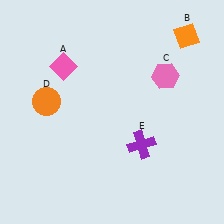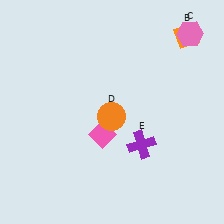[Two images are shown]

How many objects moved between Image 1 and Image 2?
3 objects moved between the two images.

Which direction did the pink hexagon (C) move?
The pink hexagon (C) moved up.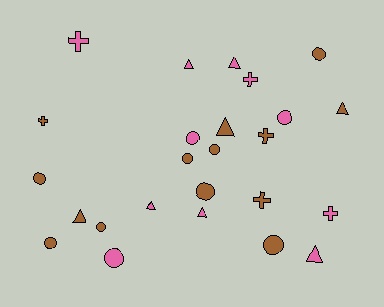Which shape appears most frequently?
Circle, with 11 objects.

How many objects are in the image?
There are 25 objects.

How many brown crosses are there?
There are 3 brown crosses.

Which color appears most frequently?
Brown, with 14 objects.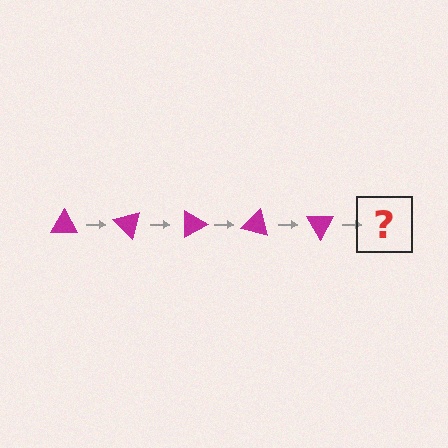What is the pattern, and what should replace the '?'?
The pattern is that the triangle rotates 45 degrees each step. The '?' should be a magenta triangle rotated 225 degrees.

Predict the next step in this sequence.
The next step is a magenta triangle rotated 225 degrees.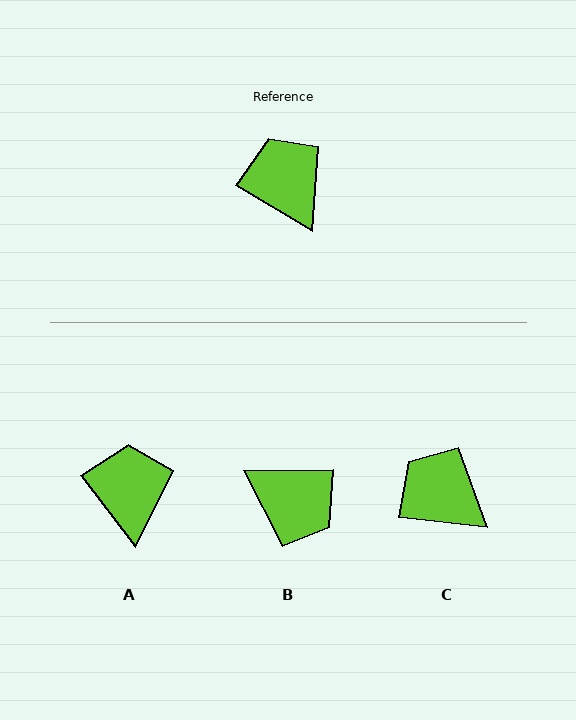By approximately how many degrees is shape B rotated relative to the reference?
Approximately 149 degrees clockwise.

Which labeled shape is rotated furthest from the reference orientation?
B, about 149 degrees away.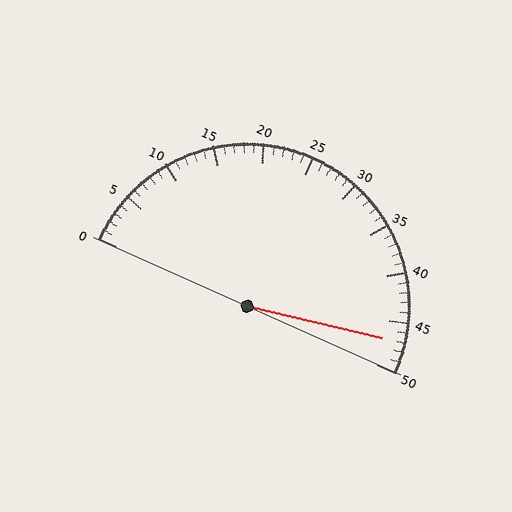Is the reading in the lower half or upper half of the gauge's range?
The reading is in the upper half of the range (0 to 50).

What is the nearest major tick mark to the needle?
The nearest major tick mark is 45.